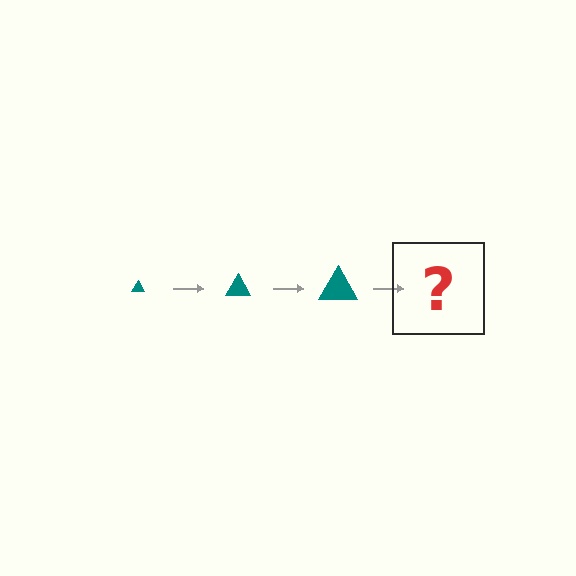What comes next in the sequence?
The next element should be a teal triangle, larger than the previous one.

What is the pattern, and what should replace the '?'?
The pattern is that the triangle gets progressively larger each step. The '?' should be a teal triangle, larger than the previous one.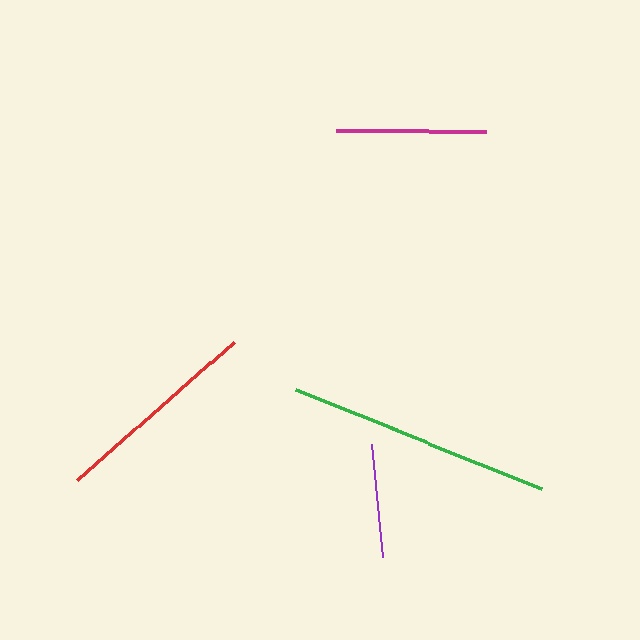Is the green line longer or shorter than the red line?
The green line is longer than the red line.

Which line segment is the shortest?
The purple line is the shortest at approximately 113 pixels.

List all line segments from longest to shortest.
From longest to shortest: green, red, magenta, purple.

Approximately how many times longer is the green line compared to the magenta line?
The green line is approximately 1.8 times the length of the magenta line.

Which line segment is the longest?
The green line is the longest at approximately 266 pixels.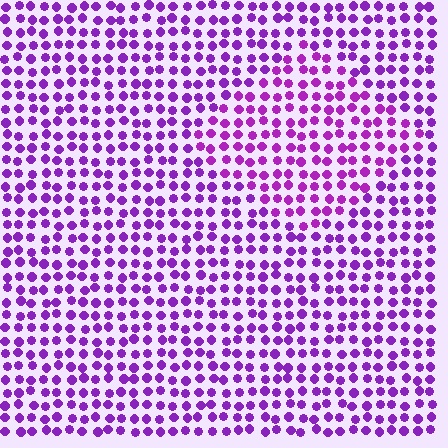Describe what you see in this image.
The image is filled with small purple elements in a uniform arrangement. A diamond-shaped region is visible where the elements are tinted to a slightly different hue, forming a subtle color boundary.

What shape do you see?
I see a diamond.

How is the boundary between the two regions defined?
The boundary is defined purely by a slight shift in hue (about 15 degrees). Spacing, size, and orientation are identical on both sides.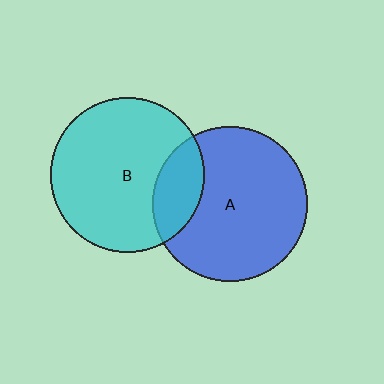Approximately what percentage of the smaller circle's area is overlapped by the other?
Approximately 20%.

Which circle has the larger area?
Circle A (blue).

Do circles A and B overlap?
Yes.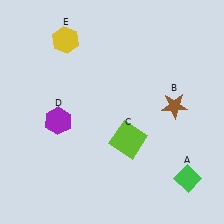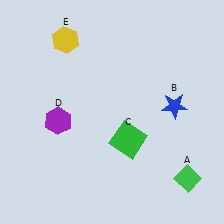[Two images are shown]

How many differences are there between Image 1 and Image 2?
There are 2 differences between the two images.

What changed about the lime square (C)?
In Image 1, C is lime. In Image 2, it changed to green.